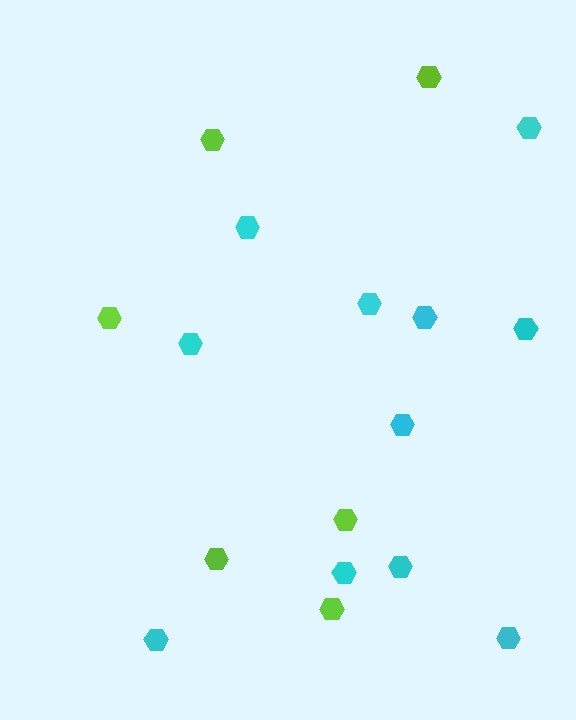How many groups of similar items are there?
There are 2 groups: one group of lime hexagons (6) and one group of cyan hexagons (11).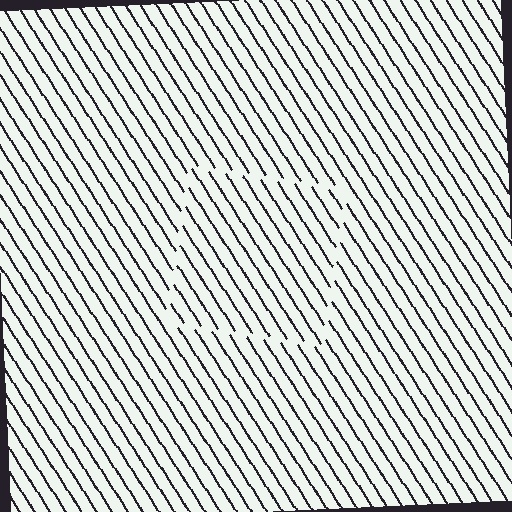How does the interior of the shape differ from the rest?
The interior of the shape contains the same grating, shifted by half a period — the contour is defined by the phase discontinuity where line-ends from the inner and outer gratings abut.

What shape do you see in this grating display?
An illusory square. The interior of the shape contains the same grating, shifted by half a period — the contour is defined by the phase discontinuity where line-ends from the inner and outer gratings abut.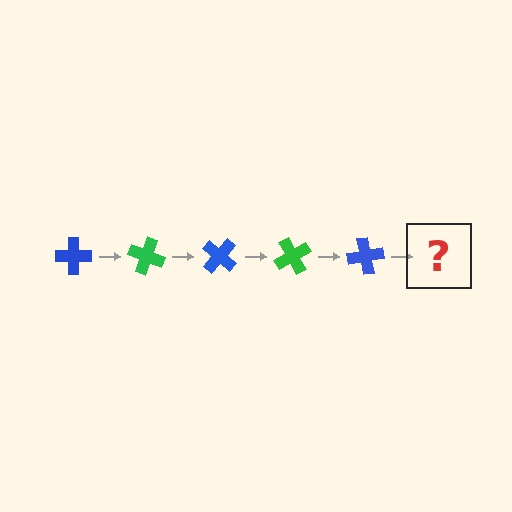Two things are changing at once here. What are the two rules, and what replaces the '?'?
The two rules are that it rotates 20 degrees each step and the color cycles through blue and green. The '?' should be a green cross, rotated 100 degrees from the start.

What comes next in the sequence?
The next element should be a green cross, rotated 100 degrees from the start.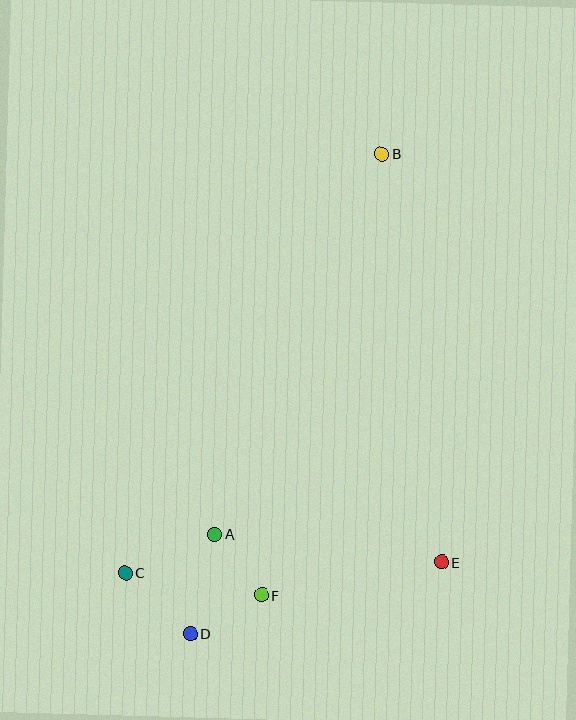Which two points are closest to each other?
Points A and F are closest to each other.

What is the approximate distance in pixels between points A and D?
The distance between A and D is approximately 102 pixels.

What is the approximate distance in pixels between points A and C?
The distance between A and C is approximately 98 pixels.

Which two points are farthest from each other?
Points B and D are farthest from each other.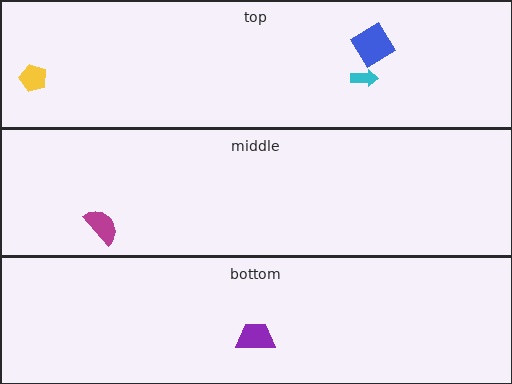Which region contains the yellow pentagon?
The top region.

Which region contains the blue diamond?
The top region.